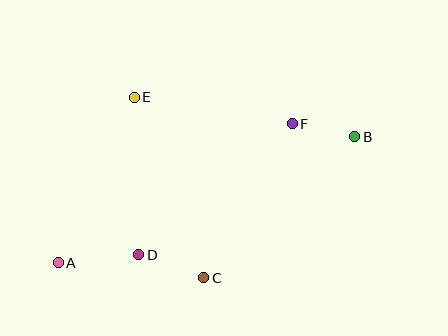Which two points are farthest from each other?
Points A and B are farthest from each other.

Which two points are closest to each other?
Points B and F are closest to each other.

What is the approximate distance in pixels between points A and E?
The distance between A and E is approximately 182 pixels.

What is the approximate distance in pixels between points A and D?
The distance between A and D is approximately 81 pixels.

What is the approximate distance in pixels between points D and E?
The distance between D and E is approximately 157 pixels.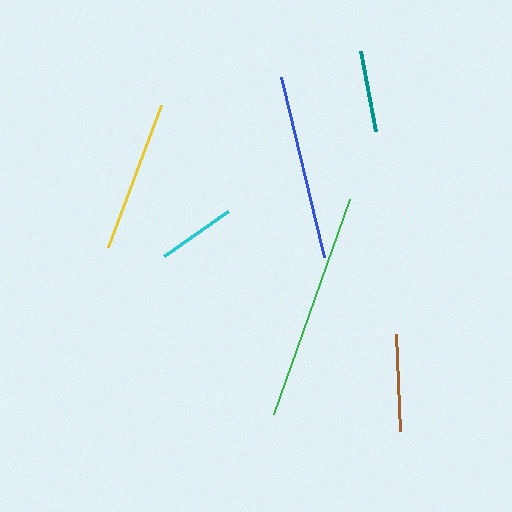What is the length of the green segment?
The green segment is approximately 228 pixels long.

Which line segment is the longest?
The green line is the longest at approximately 228 pixels.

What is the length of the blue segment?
The blue segment is approximately 185 pixels long.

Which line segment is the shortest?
The cyan line is the shortest at approximately 78 pixels.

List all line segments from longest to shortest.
From longest to shortest: green, blue, yellow, brown, teal, cyan.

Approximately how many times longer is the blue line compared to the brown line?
The blue line is approximately 1.9 times the length of the brown line.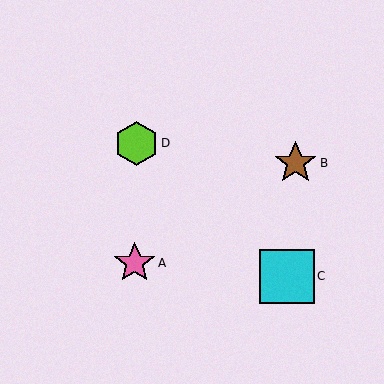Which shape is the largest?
The cyan square (labeled C) is the largest.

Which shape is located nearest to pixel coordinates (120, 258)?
The pink star (labeled A) at (135, 263) is nearest to that location.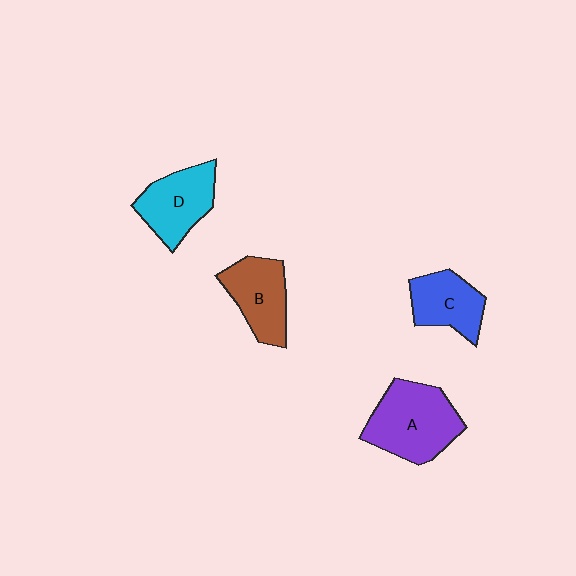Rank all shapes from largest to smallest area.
From largest to smallest: A (purple), D (cyan), B (brown), C (blue).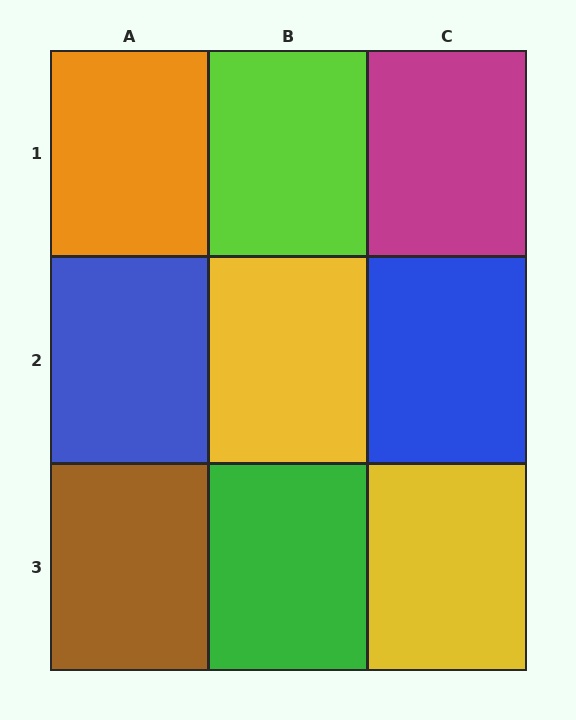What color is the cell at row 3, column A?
Brown.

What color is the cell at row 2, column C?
Blue.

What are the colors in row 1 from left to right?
Orange, lime, magenta.